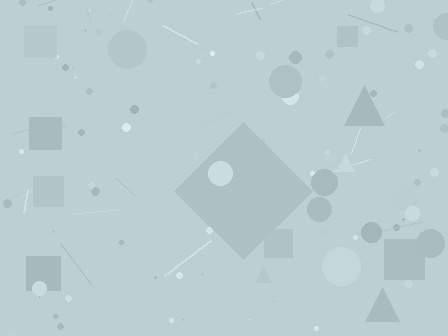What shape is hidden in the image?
A diamond is hidden in the image.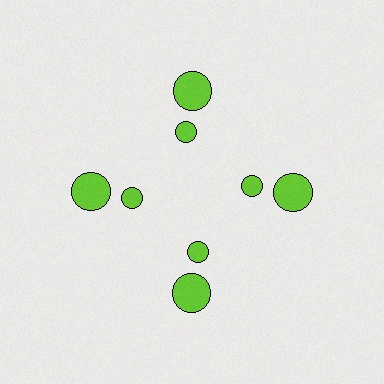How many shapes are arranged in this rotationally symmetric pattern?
There are 8 shapes, arranged in 4 groups of 2.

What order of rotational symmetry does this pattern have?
This pattern has 4-fold rotational symmetry.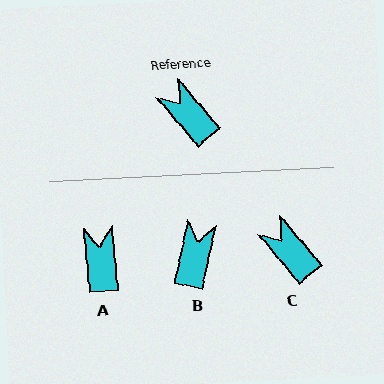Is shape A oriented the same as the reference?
No, it is off by about 35 degrees.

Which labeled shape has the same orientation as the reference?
C.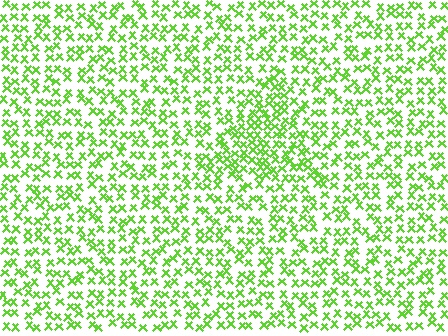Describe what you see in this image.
The image contains small lime elements arranged at two different densities. A triangle-shaped region is visible where the elements are more densely packed than the surrounding area.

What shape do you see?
I see a triangle.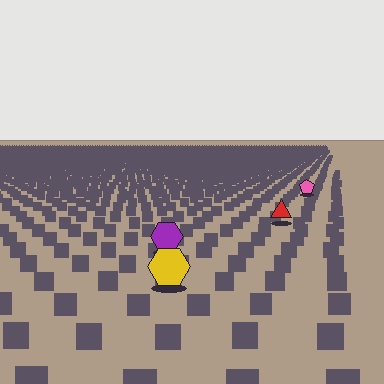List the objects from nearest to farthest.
From nearest to farthest: the yellow hexagon, the purple hexagon, the red triangle, the pink pentagon.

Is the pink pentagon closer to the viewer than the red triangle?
No. The red triangle is closer — you can tell from the texture gradient: the ground texture is coarser near it.